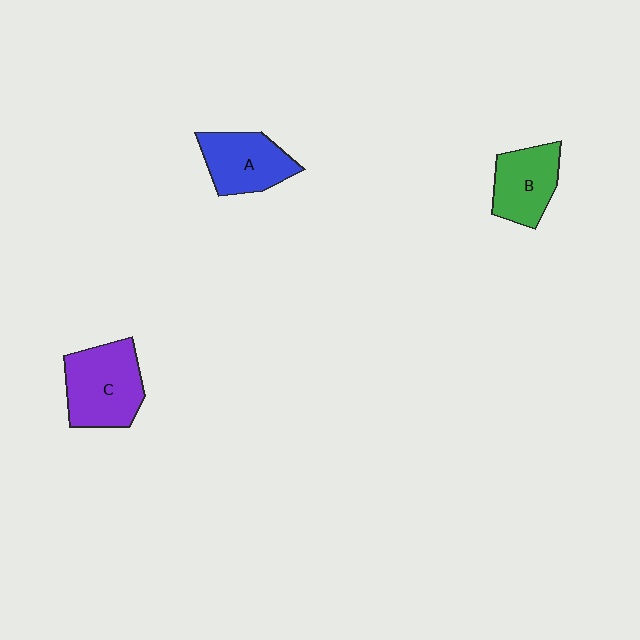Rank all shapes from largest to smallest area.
From largest to smallest: C (purple), A (blue), B (green).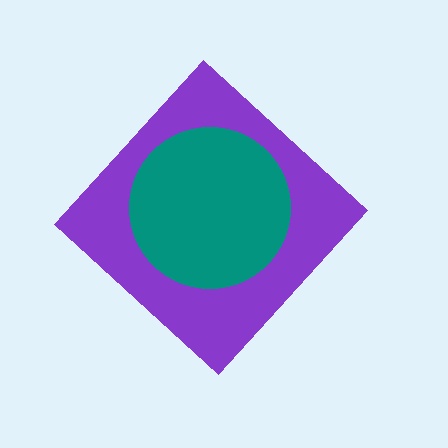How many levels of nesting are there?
2.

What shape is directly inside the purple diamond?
The teal circle.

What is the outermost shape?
The purple diamond.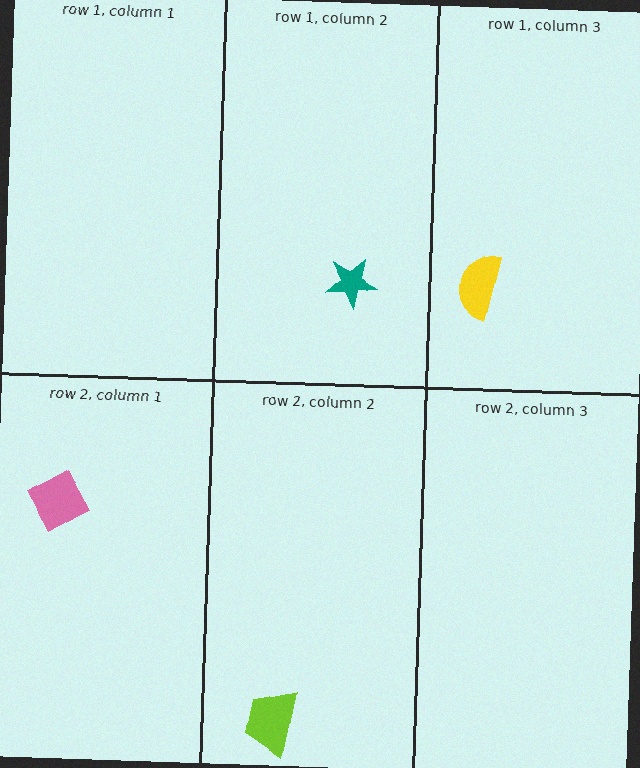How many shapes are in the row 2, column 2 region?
1.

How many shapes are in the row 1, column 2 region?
1.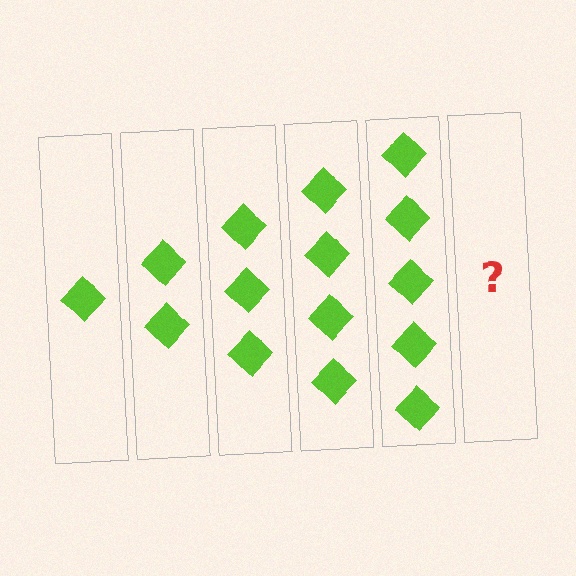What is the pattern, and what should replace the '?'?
The pattern is that each step adds one more diamond. The '?' should be 6 diamonds.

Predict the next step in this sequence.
The next step is 6 diamonds.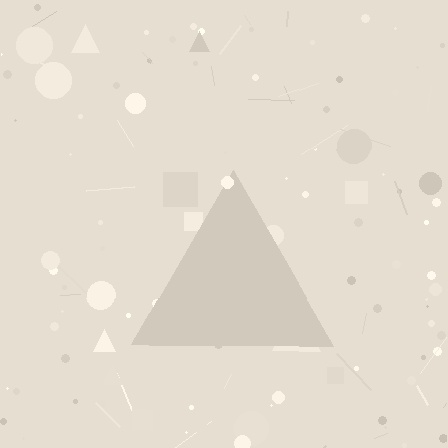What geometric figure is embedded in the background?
A triangle is embedded in the background.